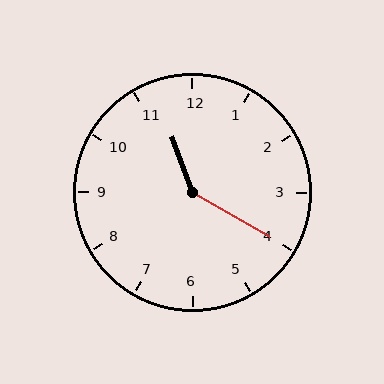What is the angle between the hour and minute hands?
Approximately 140 degrees.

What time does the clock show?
11:20.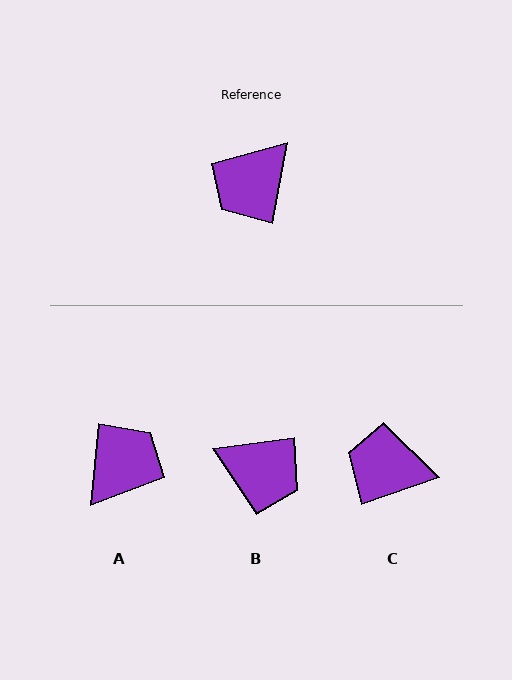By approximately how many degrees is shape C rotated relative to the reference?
Approximately 61 degrees clockwise.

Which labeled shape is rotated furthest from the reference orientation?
A, about 175 degrees away.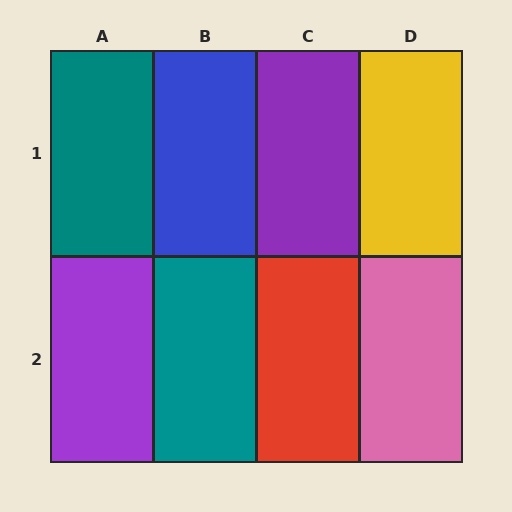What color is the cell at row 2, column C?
Red.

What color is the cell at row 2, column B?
Teal.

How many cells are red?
1 cell is red.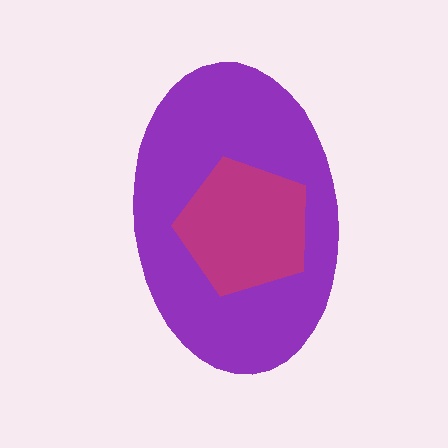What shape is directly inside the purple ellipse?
The magenta pentagon.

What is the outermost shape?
The purple ellipse.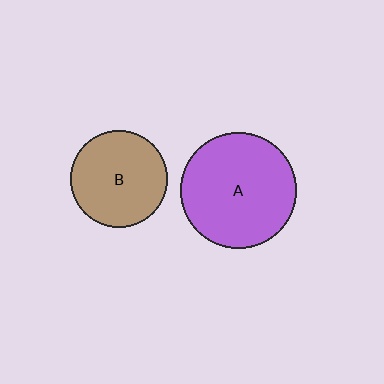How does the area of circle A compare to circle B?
Approximately 1.4 times.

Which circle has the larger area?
Circle A (purple).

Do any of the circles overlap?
No, none of the circles overlap.